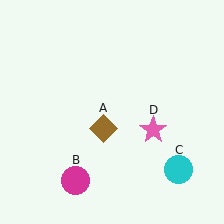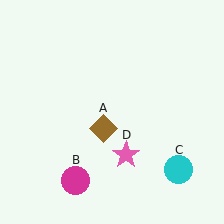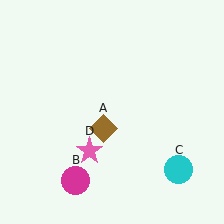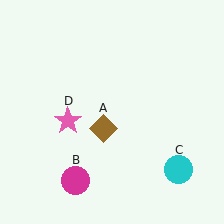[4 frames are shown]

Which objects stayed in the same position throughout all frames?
Brown diamond (object A) and magenta circle (object B) and cyan circle (object C) remained stationary.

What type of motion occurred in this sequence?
The pink star (object D) rotated clockwise around the center of the scene.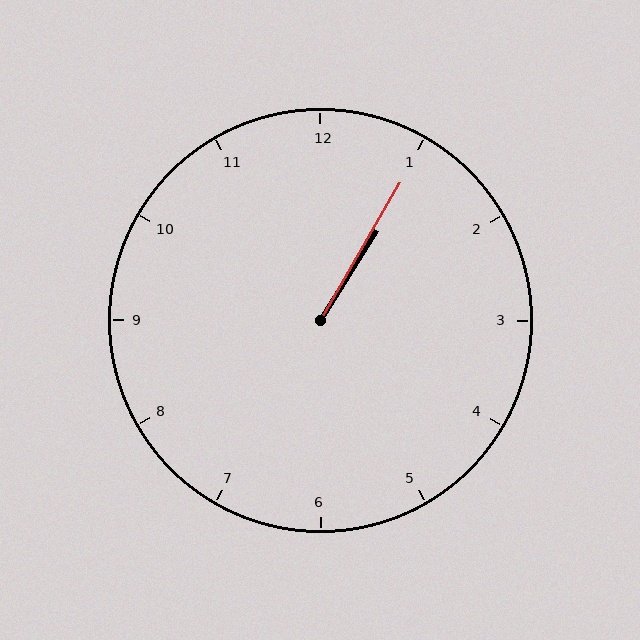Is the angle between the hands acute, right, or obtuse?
It is acute.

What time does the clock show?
1:05.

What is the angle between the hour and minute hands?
Approximately 2 degrees.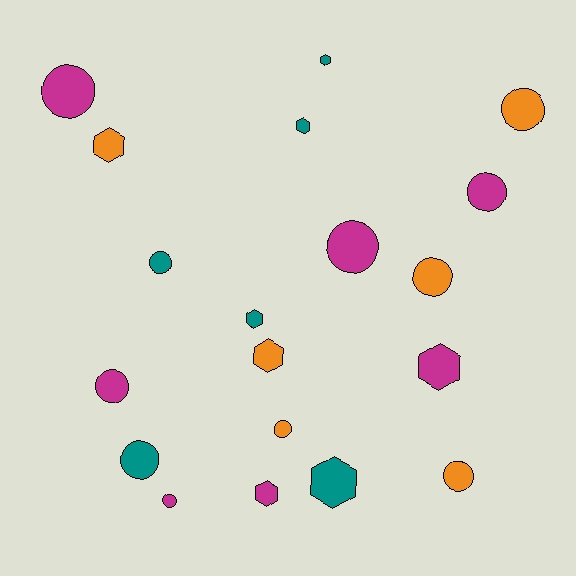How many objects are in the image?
There are 19 objects.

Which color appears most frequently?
Magenta, with 7 objects.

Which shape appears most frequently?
Circle, with 11 objects.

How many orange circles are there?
There are 4 orange circles.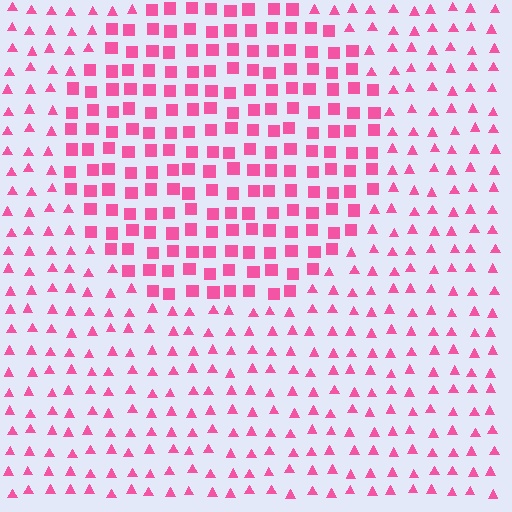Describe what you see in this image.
The image is filled with small pink elements arranged in a uniform grid. A circle-shaped region contains squares, while the surrounding area contains triangles. The boundary is defined purely by the change in element shape.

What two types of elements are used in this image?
The image uses squares inside the circle region and triangles outside it.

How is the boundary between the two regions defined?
The boundary is defined by a change in element shape: squares inside vs. triangles outside. All elements share the same color and spacing.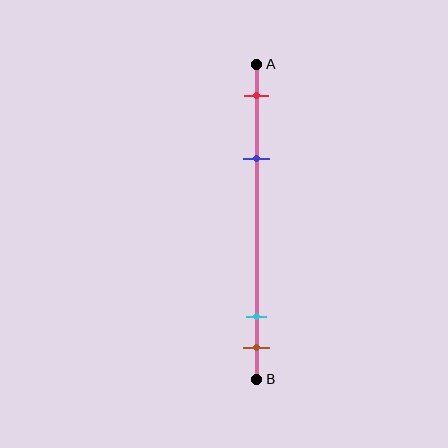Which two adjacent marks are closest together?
The cyan and brown marks are the closest adjacent pair.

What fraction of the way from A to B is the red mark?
The red mark is approximately 10% (0.1) of the way from A to B.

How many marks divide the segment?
There are 4 marks dividing the segment.